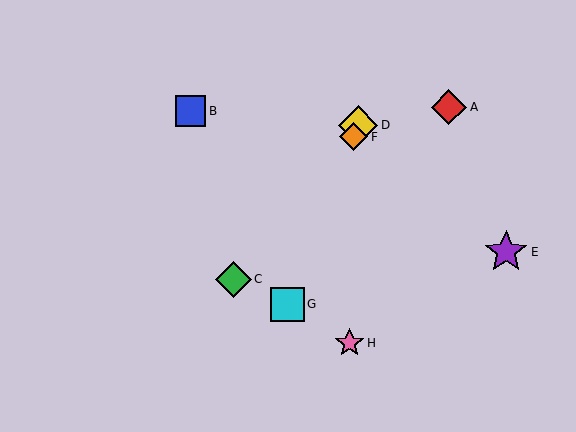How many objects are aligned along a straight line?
3 objects (D, F, G) are aligned along a straight line.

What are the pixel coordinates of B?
Object B is at (190, 111).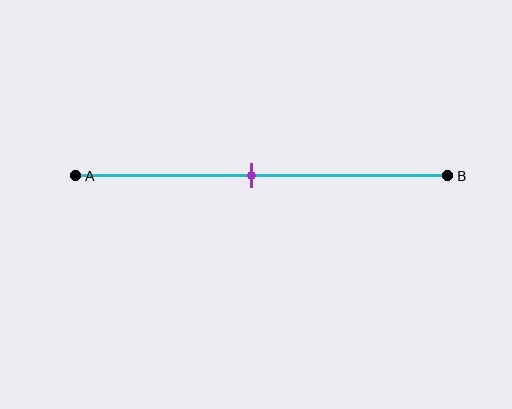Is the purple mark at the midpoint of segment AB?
Yes, the mark is approximately at the midpoint.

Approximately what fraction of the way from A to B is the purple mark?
The purple mark is approximately 45% of the way from A to B.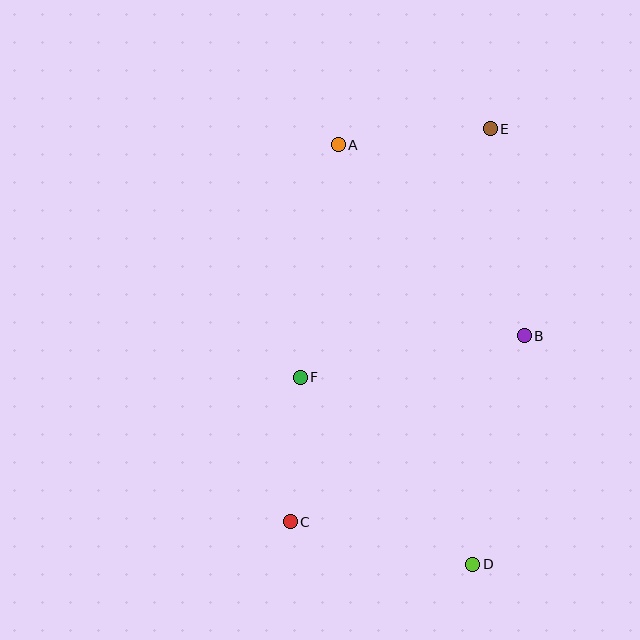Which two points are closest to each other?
Points C and F are closest to each other.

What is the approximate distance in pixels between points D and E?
The distance between D and E is approximately 436 pixels.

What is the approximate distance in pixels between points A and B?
The distance between A and B is approximately 267 pixels.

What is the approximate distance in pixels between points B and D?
The distance between B and D is approximately 234 pixels.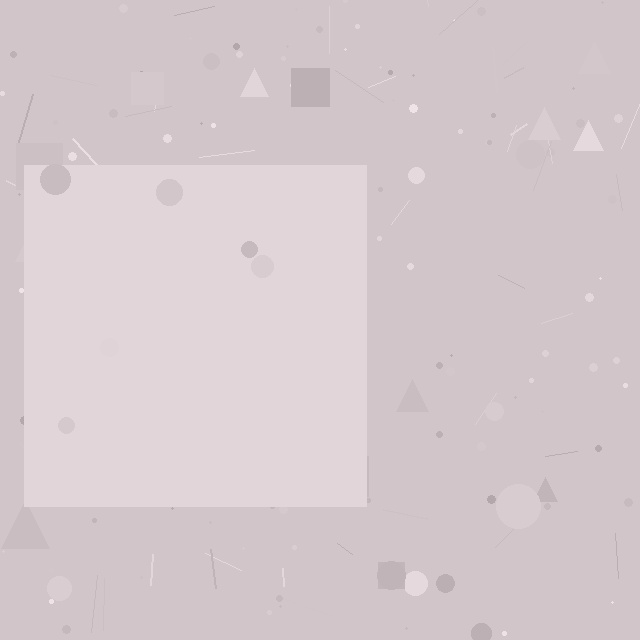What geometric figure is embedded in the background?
A square is embedded in the background.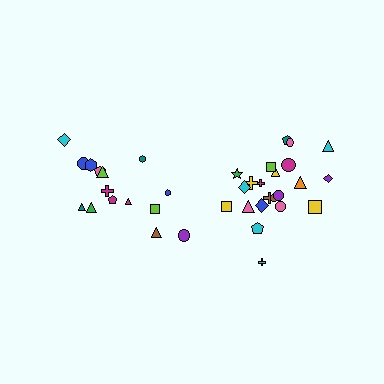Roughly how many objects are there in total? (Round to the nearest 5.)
Roughly 35 objects in total.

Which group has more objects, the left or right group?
The right group.